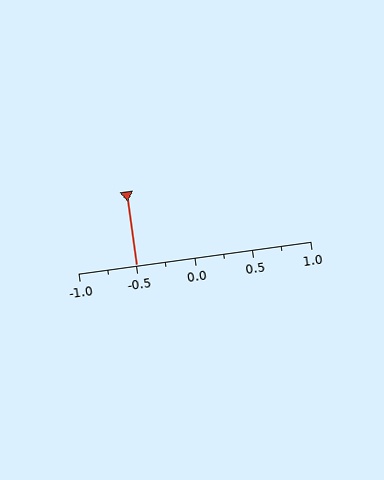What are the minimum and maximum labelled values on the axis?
The axis runs from -1.0 to 1.0.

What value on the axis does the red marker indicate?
The marker indicates approximately -0.5.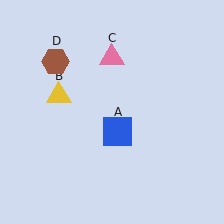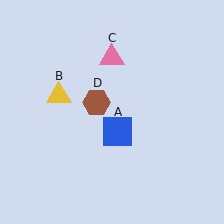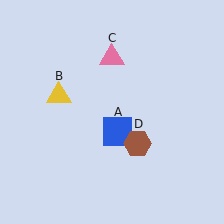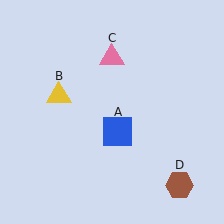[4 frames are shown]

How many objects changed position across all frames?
1 object changed position: brown hexagon (object D).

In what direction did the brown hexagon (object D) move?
The brown hexagon (object D) moved down and to the right.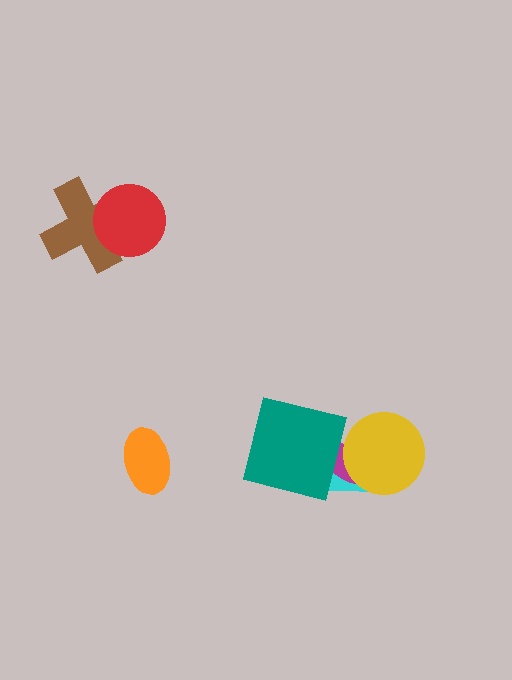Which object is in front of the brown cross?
The red circle is in front of the brown cross.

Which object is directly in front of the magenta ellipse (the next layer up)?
The yellow circle is directly in front of the magenta ellipse.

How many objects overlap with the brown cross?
1 object overlaps with the brown cross.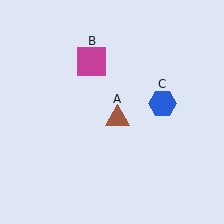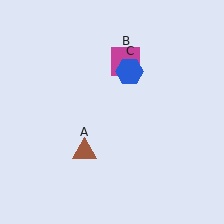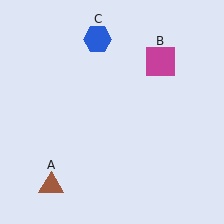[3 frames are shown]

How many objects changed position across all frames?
3 objects changed position: brown triangle (object A), magenta square (object B), blue hexagon (object C).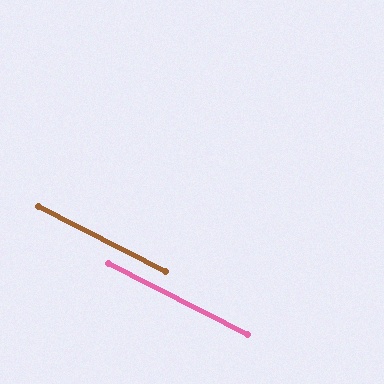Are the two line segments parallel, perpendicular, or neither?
Parallel — their directions differ by only 0.1°.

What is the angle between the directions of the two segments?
Approximately 0 degrees.